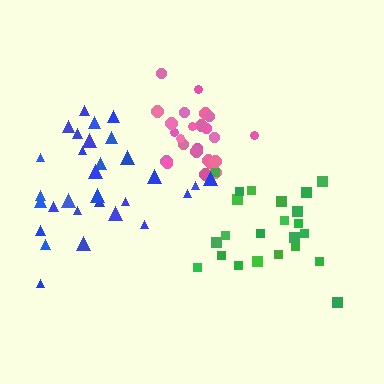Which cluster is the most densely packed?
Pink.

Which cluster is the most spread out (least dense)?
Blue.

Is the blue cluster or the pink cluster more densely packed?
Pink.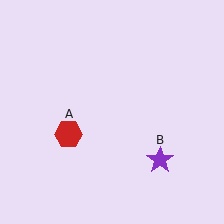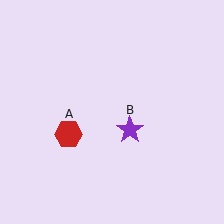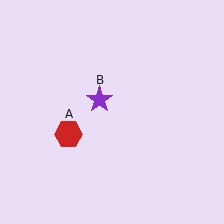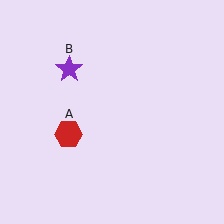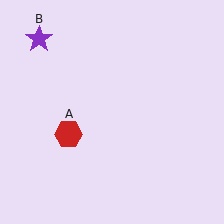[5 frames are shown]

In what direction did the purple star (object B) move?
The purple star (object B) moved up and to the left.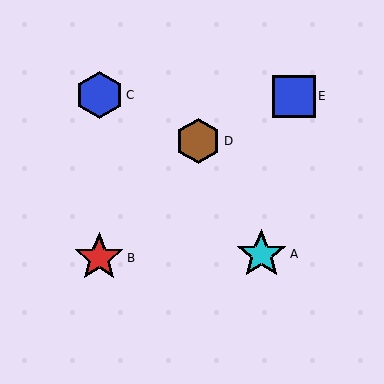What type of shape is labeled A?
Shape A is a cyan star.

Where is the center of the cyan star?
The center of the cyan star is at (261, 254).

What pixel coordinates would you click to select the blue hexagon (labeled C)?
Click at (99, 95) to select the blue hexagon C.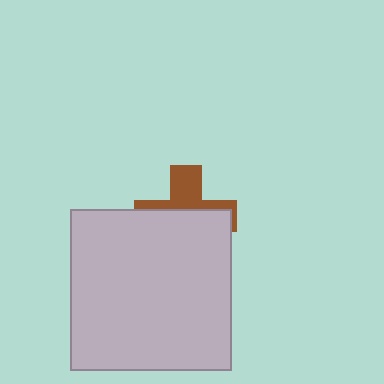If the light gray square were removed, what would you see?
You would see the complete brown cross.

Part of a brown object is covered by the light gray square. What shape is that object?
It is a cross.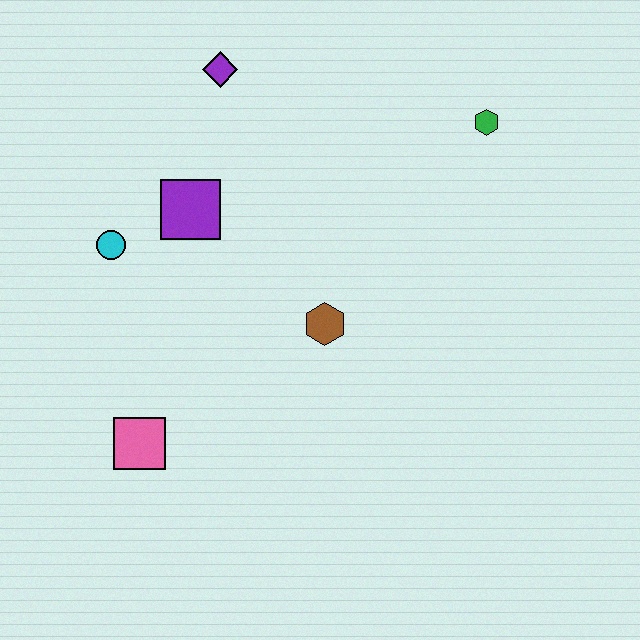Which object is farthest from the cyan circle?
The green hexagon is farthest from the cyan circle.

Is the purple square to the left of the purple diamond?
Yes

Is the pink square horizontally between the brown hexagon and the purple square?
No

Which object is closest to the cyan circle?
The purple square is closest to the cyan circle.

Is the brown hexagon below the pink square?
No